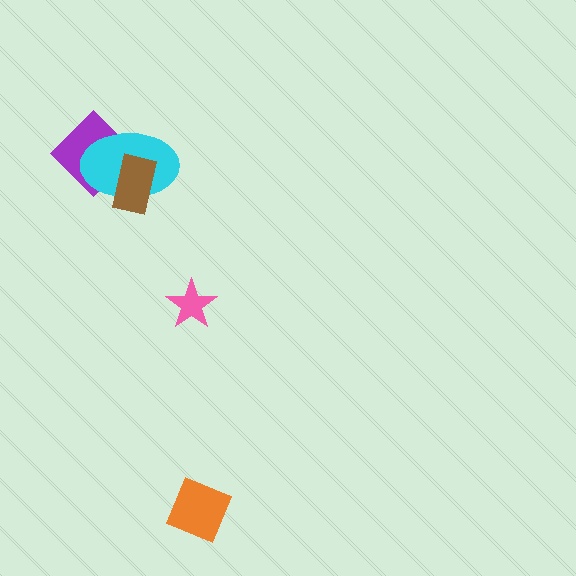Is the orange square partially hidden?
No, no other shape covers it.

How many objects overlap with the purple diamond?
2 objects overlap with the purple diamond.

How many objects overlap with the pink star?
0 objects overlap with the pink star.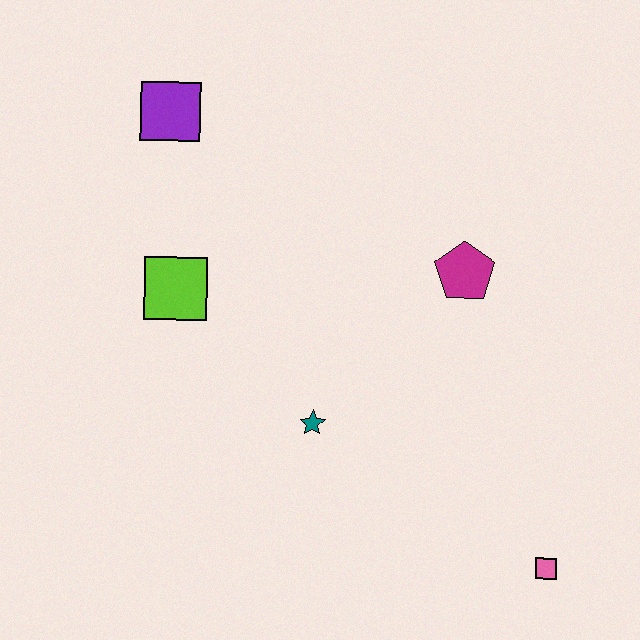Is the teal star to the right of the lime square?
Yes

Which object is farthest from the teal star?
The purple square is farthest from the teal star.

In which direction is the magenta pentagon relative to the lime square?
The magenta pentagon is to the right of the lime square.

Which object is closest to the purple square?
The lime square is closest to the purple square.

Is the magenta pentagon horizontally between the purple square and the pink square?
Yes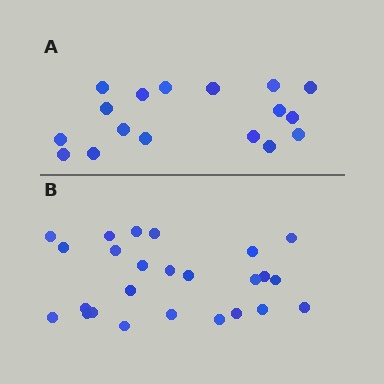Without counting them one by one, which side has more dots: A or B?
Region B (the bottom region) has more dots.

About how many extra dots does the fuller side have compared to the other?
Region B has roughly 8 or so more dots than region A.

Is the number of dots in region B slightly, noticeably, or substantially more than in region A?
Region B has substantially more. The ratio is roughly 1.5 to 1.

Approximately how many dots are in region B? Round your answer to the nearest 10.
About 20 dots. (The exact count is 25, which rounds to 20.)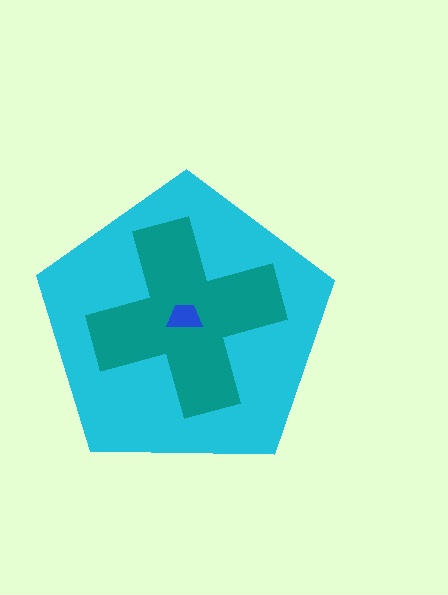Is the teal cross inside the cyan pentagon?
Yes.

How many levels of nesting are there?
3.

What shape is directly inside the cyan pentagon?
The teal cross.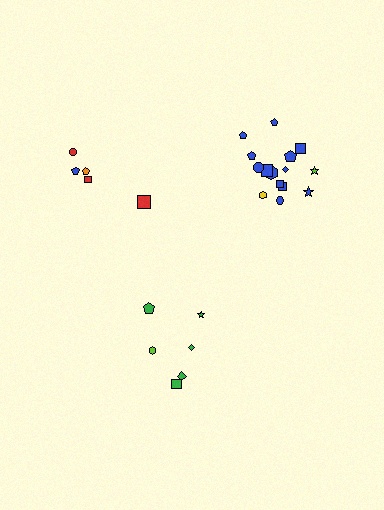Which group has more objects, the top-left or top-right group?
The top-right group.